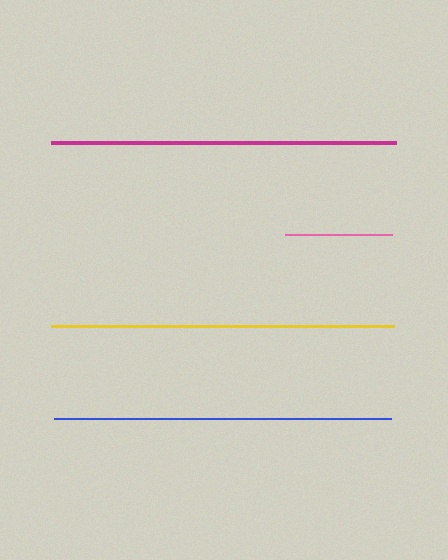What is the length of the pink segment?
The pink segment is approximately 107 pixels long.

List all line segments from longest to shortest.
From longest to shortest: magenta, yellow, blue, pink.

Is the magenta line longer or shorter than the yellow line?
The magenta line is longer than the yellow line.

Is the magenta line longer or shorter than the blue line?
The magenta line is longer than the blue line.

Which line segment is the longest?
The magenta line is the longest at approximately 346 pixels.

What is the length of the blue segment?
The blue segment is approximately 338 pixels long.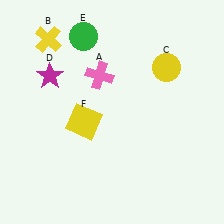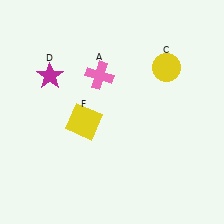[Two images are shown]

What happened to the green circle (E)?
The green circle (E) was removed in Image 2. It was in the top-left area of Image 1.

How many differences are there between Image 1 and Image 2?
There are 2 differences between the two images.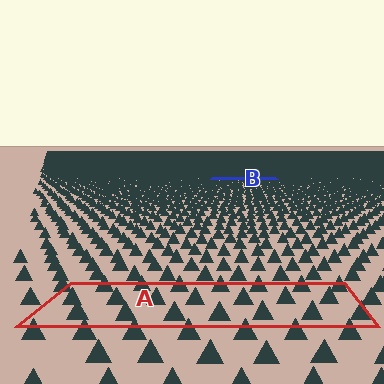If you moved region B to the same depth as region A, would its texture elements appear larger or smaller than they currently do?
They would appear larger. At a closer depth, the same texture elements are projected at a bigger on-screen size.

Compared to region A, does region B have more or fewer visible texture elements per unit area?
Region B has more texture elements per unit area — they are packed more densely because it is farther away.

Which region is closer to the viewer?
Region A is closer. The texture elements there are larger and more spread out.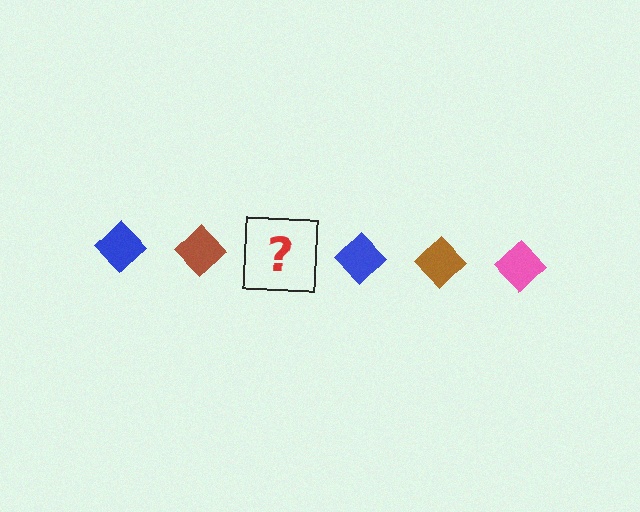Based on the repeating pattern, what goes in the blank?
The blank should be a pink diamond.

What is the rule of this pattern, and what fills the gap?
The rule is that the pattern cycles through blue, brown, pink diamonds. The gap should be filled with a pink diamond.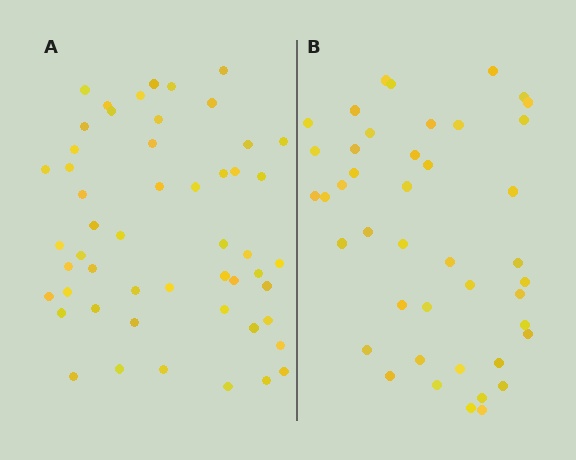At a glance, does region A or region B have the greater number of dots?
Region A (the left region) has more dots.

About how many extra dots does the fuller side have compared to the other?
Region A has roughly 8 or so more dots than region B.